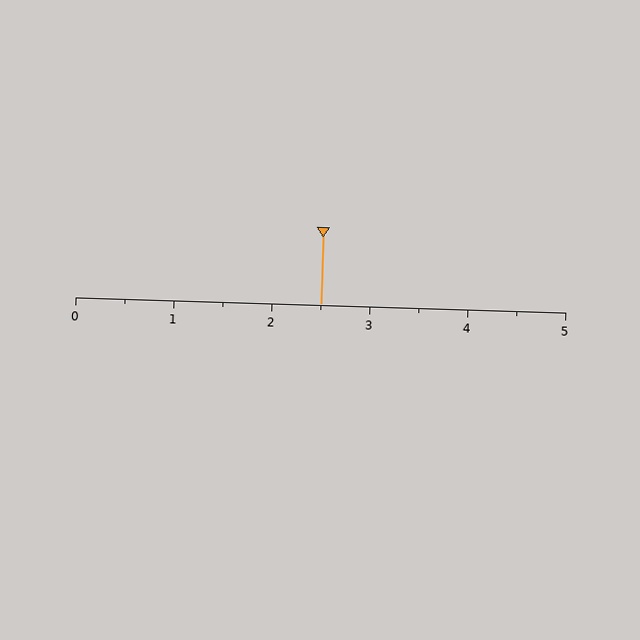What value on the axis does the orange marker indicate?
The marker indicates approximately 2.5.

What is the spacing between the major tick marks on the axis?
The major ticks are spaced 1 apart.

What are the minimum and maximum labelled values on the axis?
The axis runs from 0 to 5.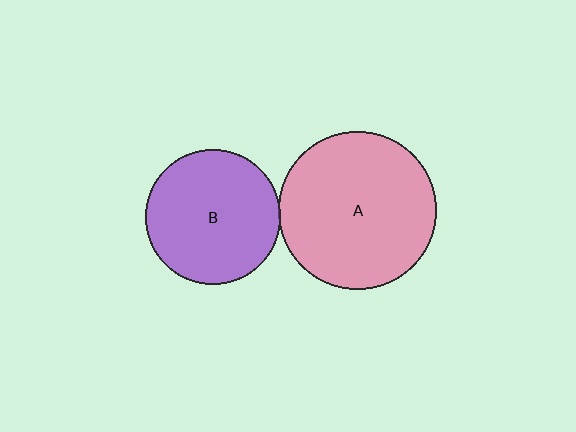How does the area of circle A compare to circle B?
Approximately 1.4 times.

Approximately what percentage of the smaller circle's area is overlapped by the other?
Approximately 5%.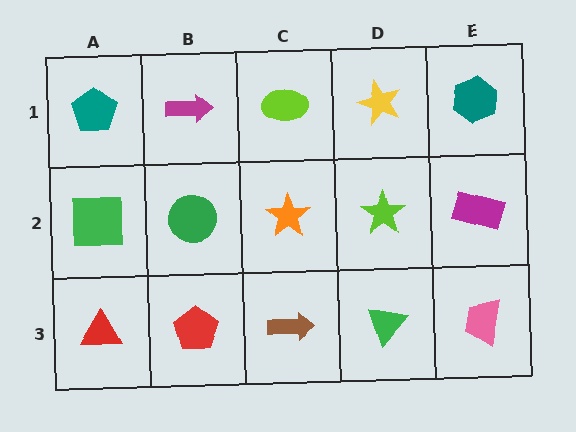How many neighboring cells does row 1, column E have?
2.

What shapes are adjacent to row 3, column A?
A green square (row 2, column A), a red pentagon (row 3, column B).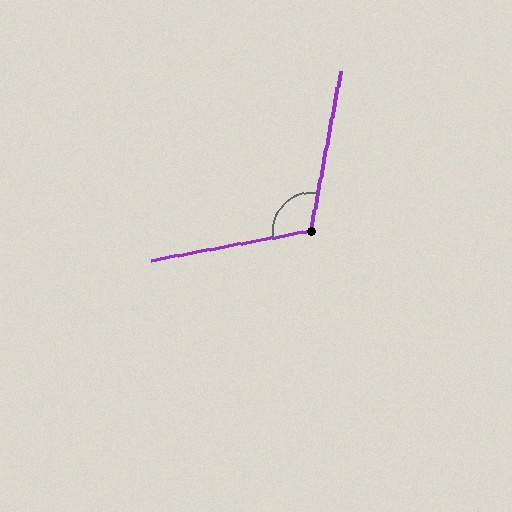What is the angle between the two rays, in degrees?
Approximately 111 degrees.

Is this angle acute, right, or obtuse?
It is obtuse.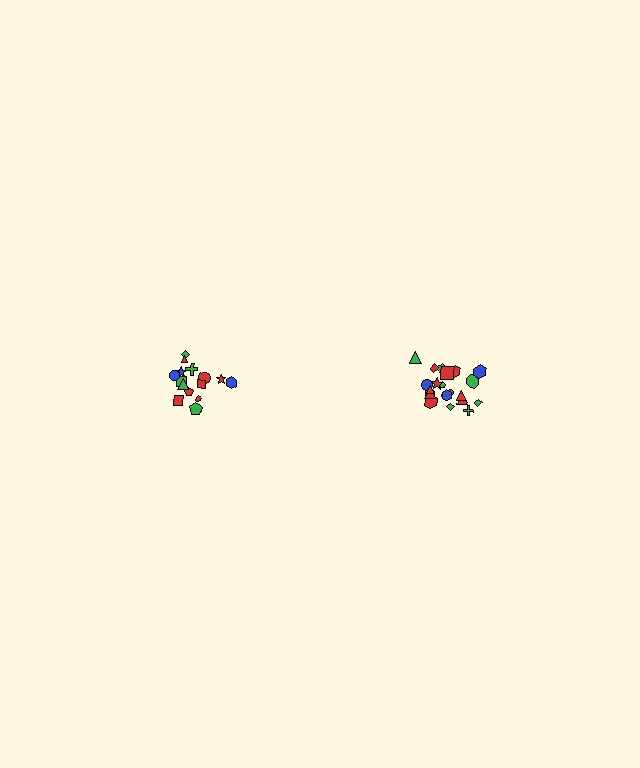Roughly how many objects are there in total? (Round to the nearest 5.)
Roughly 35 objects in total.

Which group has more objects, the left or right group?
The right group.